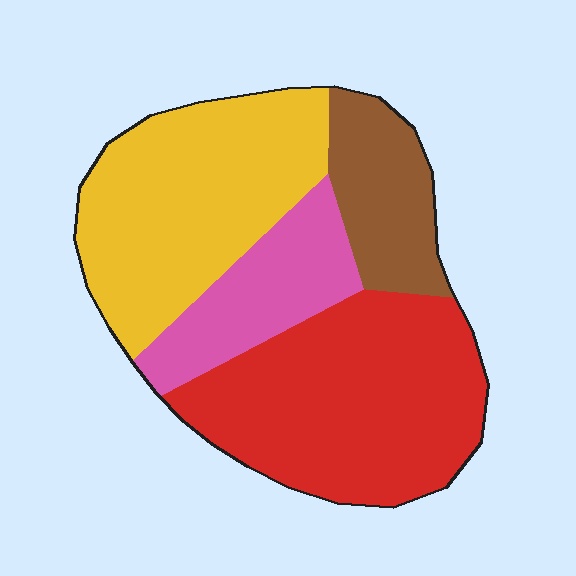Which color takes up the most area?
Red, at roughly 40%.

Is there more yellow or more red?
Red.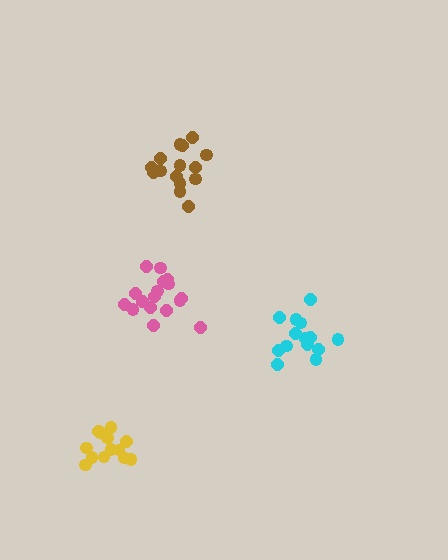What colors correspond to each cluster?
The clusters are colored: yellow, brown, pink, cyan.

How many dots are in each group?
Group 1: 13 dots, Group 2: 15 dots, Group 3: 17 dots, Group 4: 14 dots (59 total).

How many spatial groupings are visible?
There are 4 spatial groupings.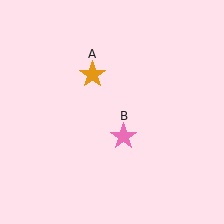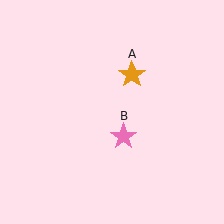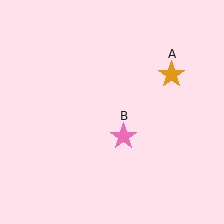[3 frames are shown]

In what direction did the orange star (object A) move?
The orange star (object A) moved right.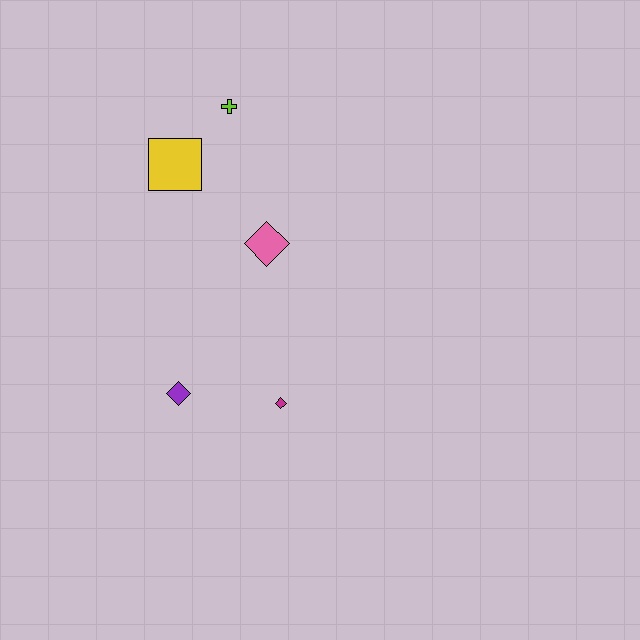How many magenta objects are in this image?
There is 1 magenta object.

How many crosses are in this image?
There is 1 cross.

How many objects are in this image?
There are 5 objects.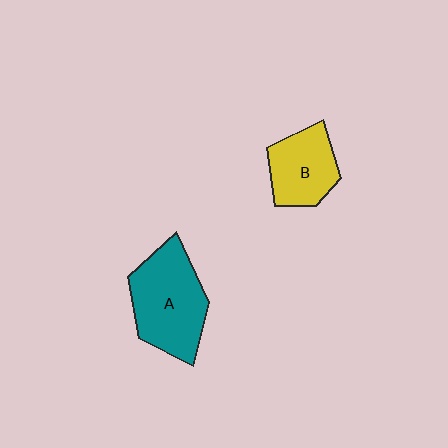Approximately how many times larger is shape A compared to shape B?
Approximately 1.5 times.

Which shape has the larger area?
Shape A (teal).